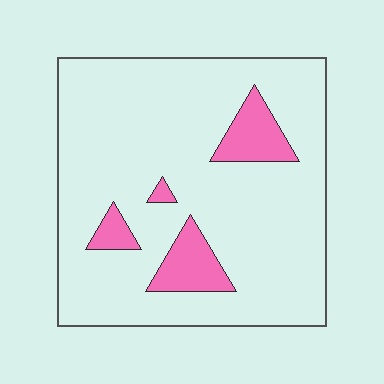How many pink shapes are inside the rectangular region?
4.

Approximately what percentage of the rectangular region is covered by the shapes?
Approximately 10%.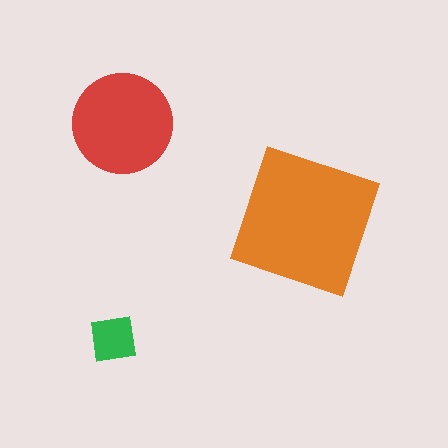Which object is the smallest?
The green square.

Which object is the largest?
The orange square.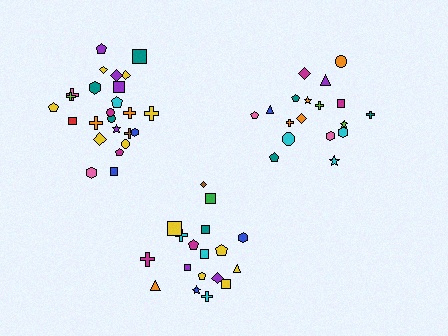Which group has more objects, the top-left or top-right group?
The top-left group.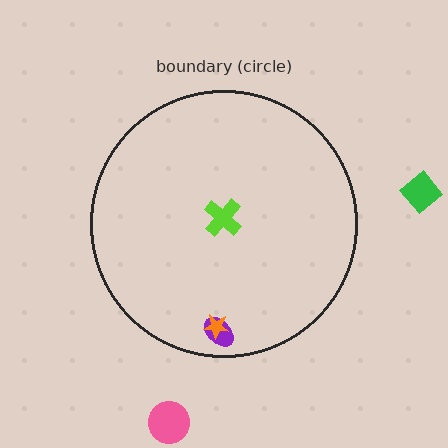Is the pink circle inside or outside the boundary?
Outside.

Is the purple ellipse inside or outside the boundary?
Inside.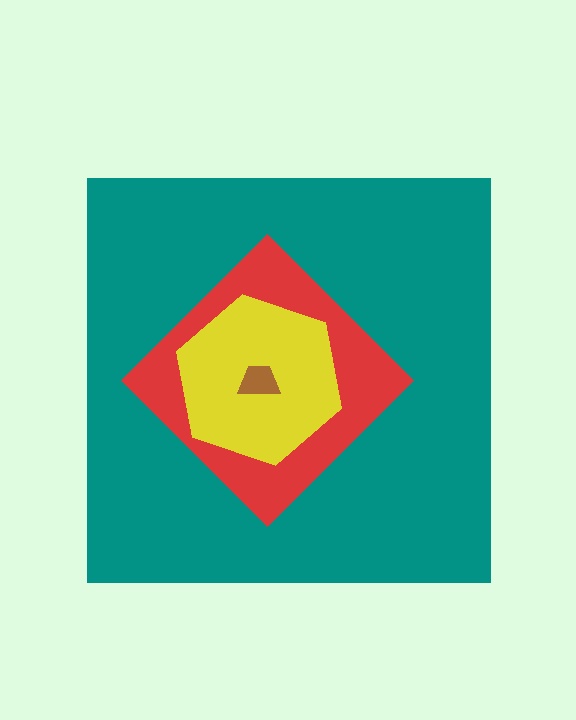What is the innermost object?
The brown trapezoid.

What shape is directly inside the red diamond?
The yellow hexagon.